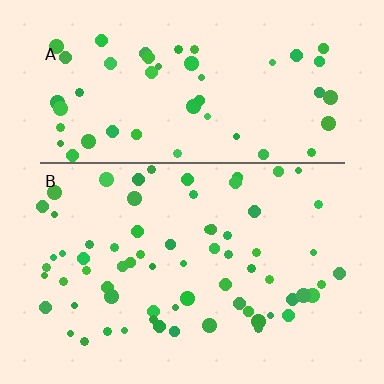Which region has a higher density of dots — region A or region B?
B (the bottom).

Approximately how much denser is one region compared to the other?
Approximately 1.3× — region B over region A.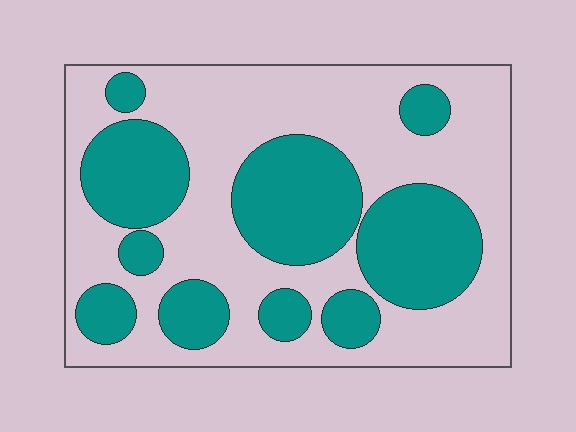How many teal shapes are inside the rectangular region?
10.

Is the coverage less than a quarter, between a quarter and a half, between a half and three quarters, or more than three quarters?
Between a quarter and a half.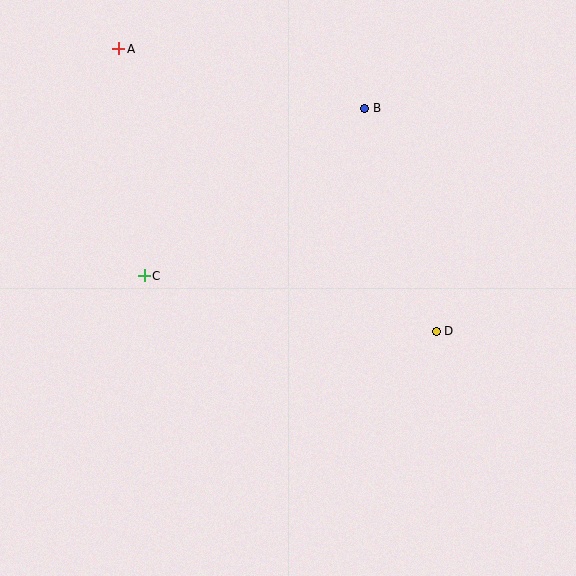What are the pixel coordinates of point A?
Point A is at (119, 49).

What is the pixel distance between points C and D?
The distance between C and D is 297 pixels.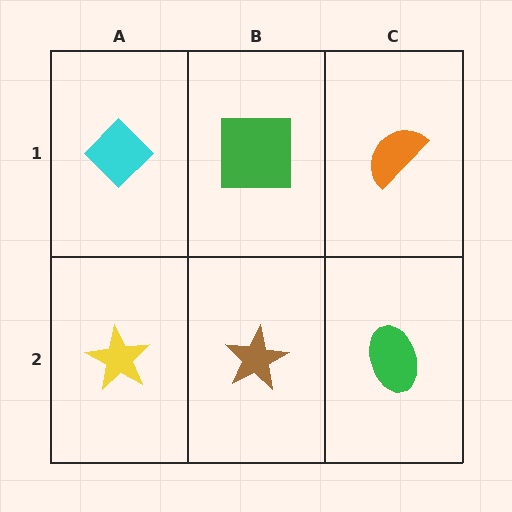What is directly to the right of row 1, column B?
An orange semicircle.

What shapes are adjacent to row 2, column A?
A cyan diamond (row 1, column A), a brown star (row 2, column B).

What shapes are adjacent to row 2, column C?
An orange semicircle (row 1, column C), a brown star (row 2, column B).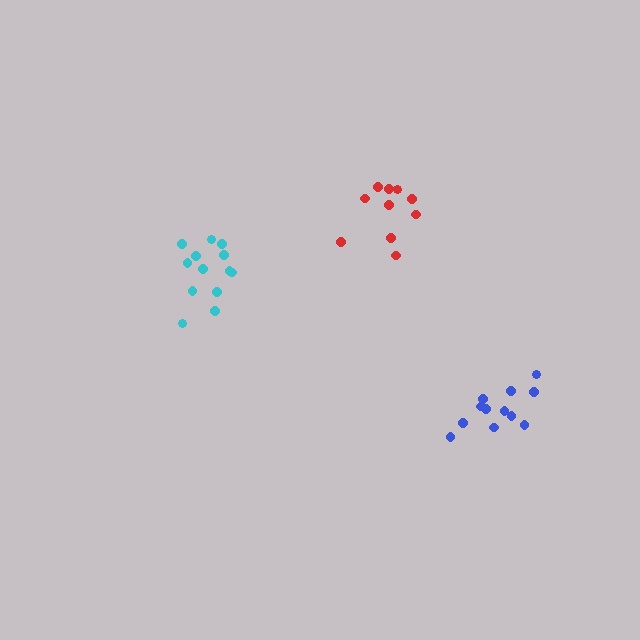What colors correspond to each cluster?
The clusters are colored: blue, cyan, red.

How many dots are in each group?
Group 1: 12 dots, Group 2: 13 dots, Group 3: 10 dots (35 total).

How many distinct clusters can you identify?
There are 3 distinct clusters.